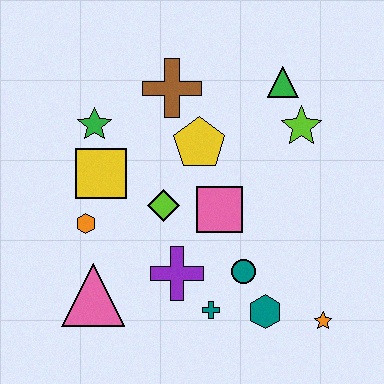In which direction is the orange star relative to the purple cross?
The orange star is to the right of the purple cross.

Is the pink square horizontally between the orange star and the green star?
Yes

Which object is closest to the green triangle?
The lime star is closest to the green triangle.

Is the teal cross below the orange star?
No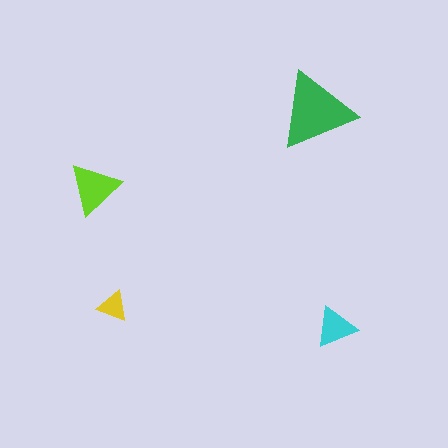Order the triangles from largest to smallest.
the green one, the lime one, the cyan one, the yellow one.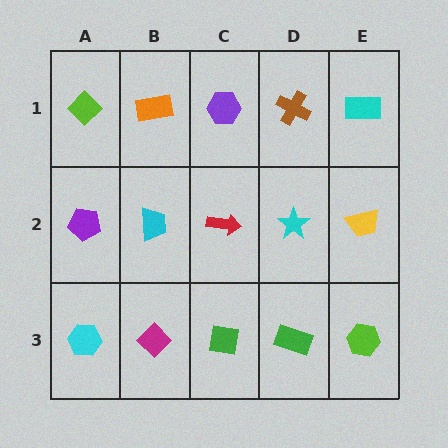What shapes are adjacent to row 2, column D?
A brown cross (row 1, column D), a green rectangle (row 3, column D), a red arrow (row 2, column C), a yellow trapezoid (row 2, column E).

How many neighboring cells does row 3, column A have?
2.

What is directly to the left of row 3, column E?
A green rectangle.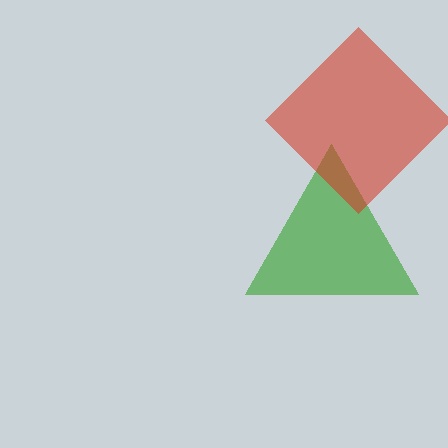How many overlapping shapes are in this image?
There are 2 overlapping shapes in the image.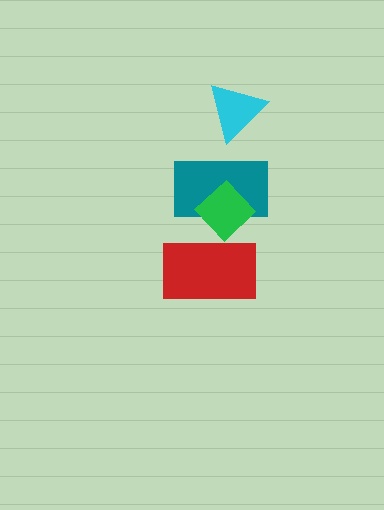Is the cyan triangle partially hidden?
No, no other shape covers it.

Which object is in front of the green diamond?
The red rectangle is in front of the green diamond.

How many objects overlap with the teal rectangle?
2 objects overlap with the teal rectangle.